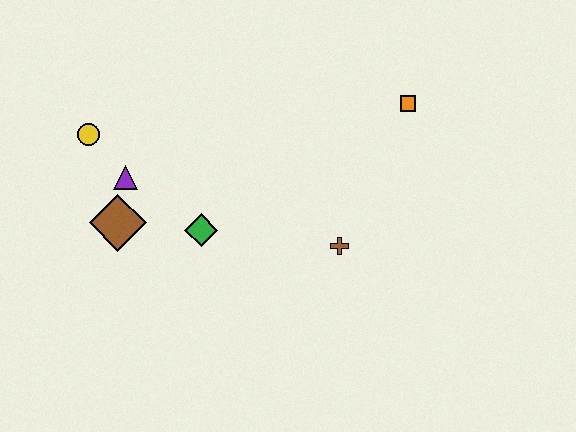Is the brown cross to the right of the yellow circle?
Yes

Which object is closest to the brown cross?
The green diamond is closest to the brown cross.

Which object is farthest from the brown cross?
The yellow circle is farthest from the brown cross.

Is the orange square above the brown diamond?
Yes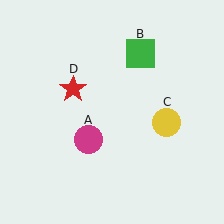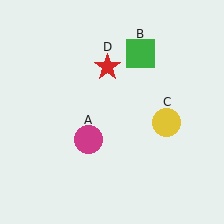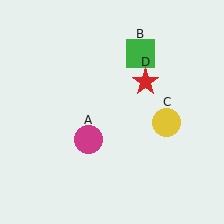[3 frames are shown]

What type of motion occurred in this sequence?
The red star (object D) rotated clockwise around the center of the scene.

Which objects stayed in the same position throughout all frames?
Magenta circle (object A) and green square (object B) and yellow circle (object C) remained stationary.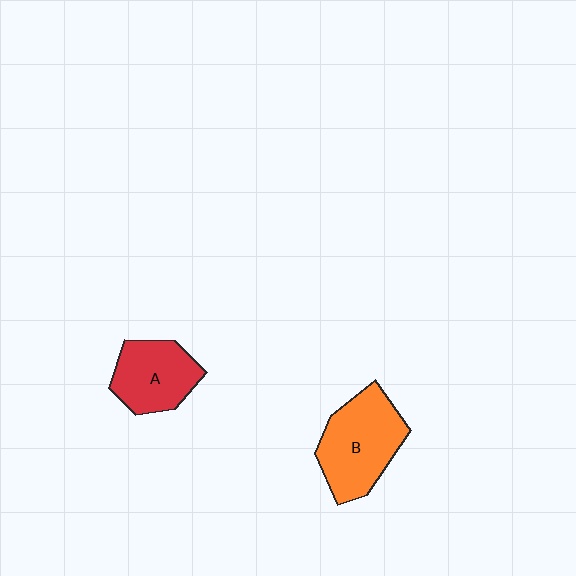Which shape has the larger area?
Shape B (orange).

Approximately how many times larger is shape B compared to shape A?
Approximately 1.3 times.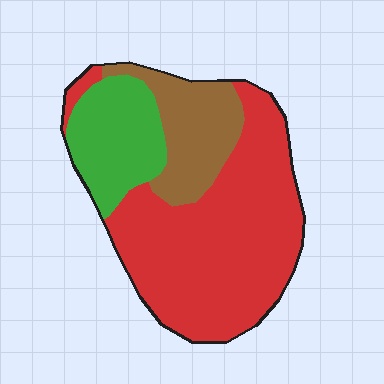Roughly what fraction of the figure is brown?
Brown covers about 20% of the figure.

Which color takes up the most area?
Red, at roughly 60%.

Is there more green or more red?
Red.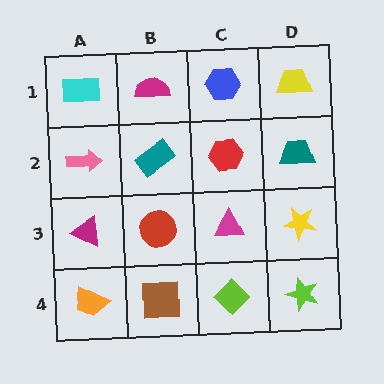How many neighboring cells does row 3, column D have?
3.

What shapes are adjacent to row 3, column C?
A red hexagon (row 2, column C), a lime diamond (row 4, column C), a red circle (row 3, column B), a yellow star (row 3, column D).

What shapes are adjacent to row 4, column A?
A magenta triangle (row 3, column A), a brown square (row 4, column B).